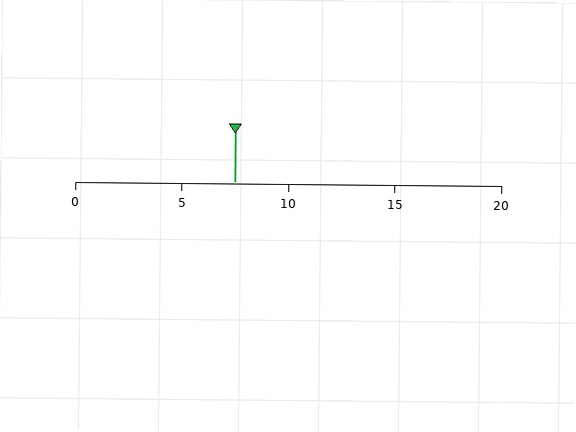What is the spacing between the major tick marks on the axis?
The major ticks are spaced 5 apart.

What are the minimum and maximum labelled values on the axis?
The axis runs from 0 to 20.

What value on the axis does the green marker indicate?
The marker indicates approximately 7.5.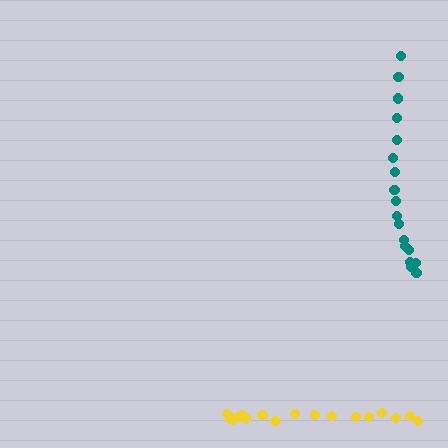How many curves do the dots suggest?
There are 2 distinct paths.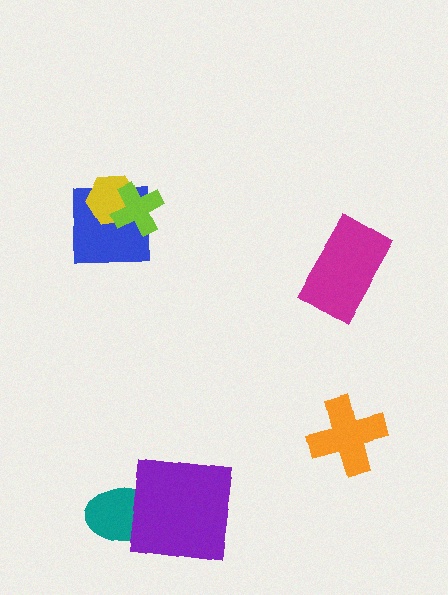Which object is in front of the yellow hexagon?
The lime cross is in front of the yellow hexagon.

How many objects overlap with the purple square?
1 object overlaps with the purple square.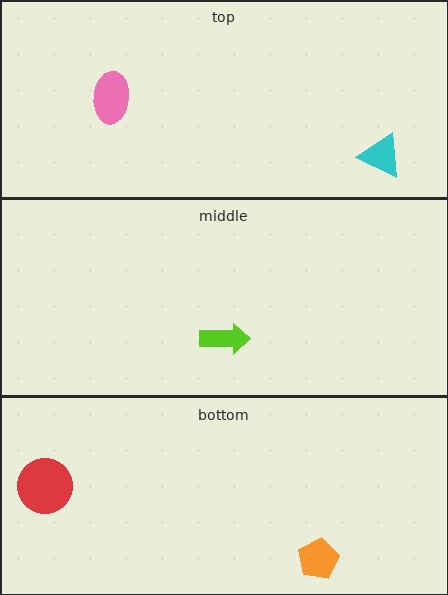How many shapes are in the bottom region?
2.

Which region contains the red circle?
The bottom region.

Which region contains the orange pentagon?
The bottom region.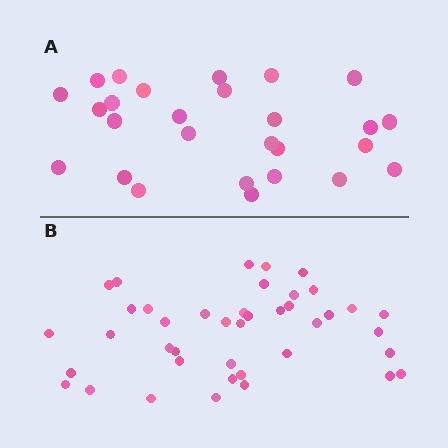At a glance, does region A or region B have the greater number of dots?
Region B (the bottom region) has more dots.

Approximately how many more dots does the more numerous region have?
Region B has approximately 15 more dots than region A.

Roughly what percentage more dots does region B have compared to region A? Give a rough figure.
About 50% more.